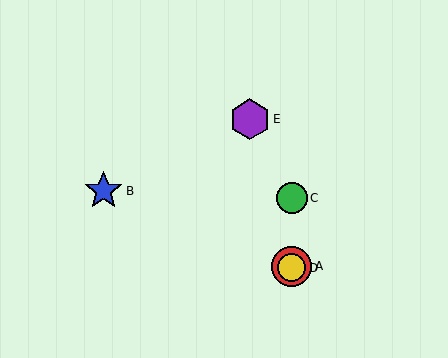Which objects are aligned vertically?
Objects A, C, D are aligned vertically.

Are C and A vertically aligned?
Yes, both are at x≈292.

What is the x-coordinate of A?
Object A is at x≈292.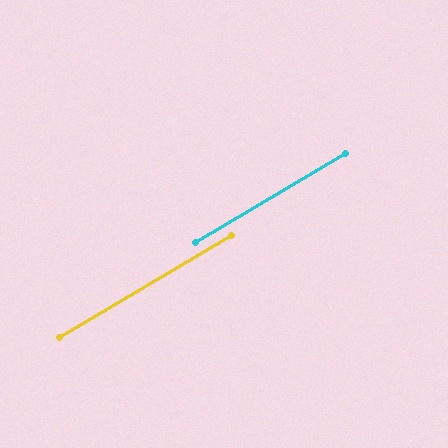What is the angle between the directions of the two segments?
Approximately 0 degrees.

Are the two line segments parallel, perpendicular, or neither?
Parallel — their directions differ by only 0.2°.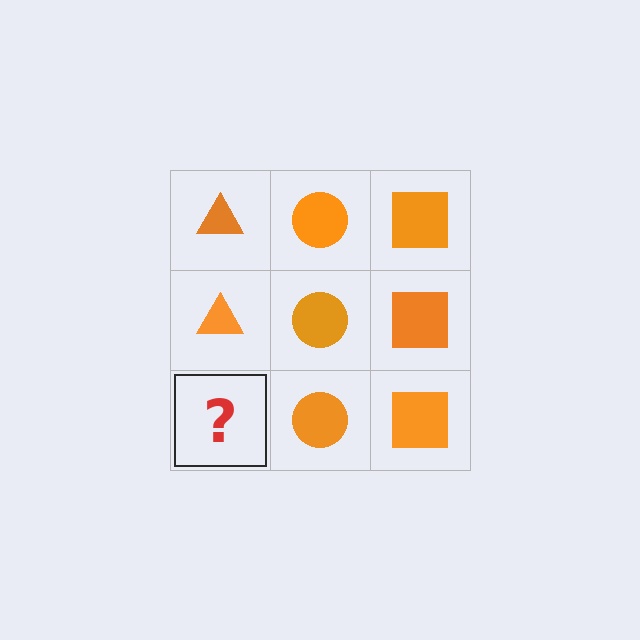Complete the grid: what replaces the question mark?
The question mark should be replaced with an orange triangle.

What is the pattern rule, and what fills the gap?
The rule is that each column has a consistent shape. The gap should be filled with an orange triangle.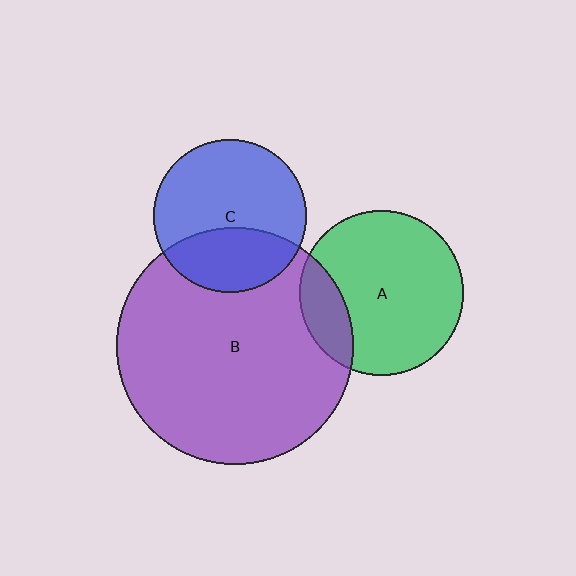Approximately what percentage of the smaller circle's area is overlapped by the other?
Approximately 35%.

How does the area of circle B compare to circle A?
Approximately 2.1 times.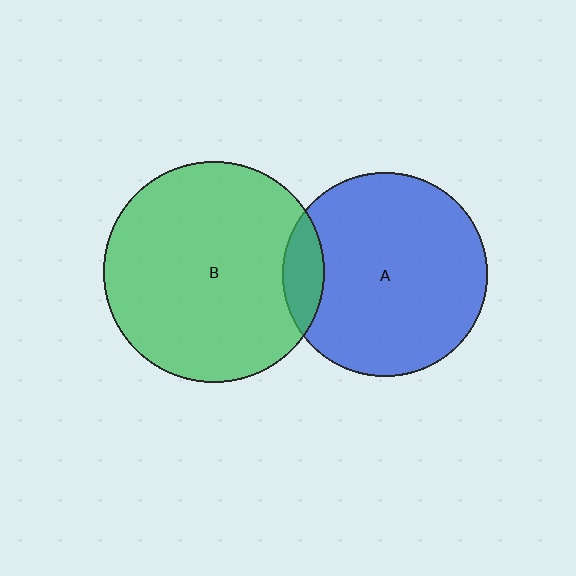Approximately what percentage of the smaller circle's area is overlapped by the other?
Approximately 10%.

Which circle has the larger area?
Circle B (green).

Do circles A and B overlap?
Yes.